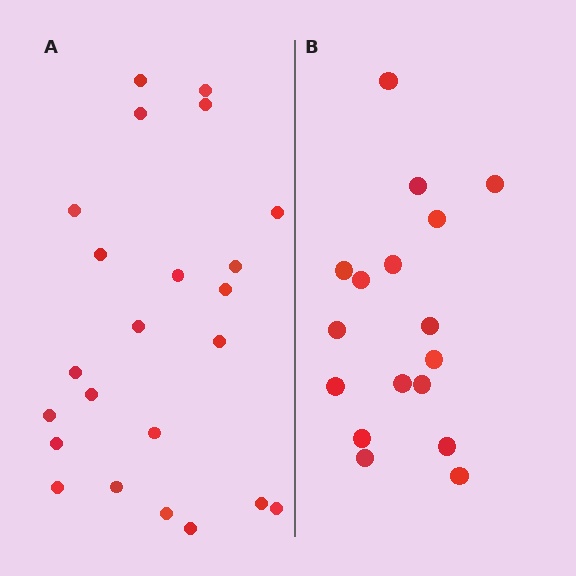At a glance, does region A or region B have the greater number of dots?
Region A (the left region) has more dots.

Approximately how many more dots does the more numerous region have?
Region A has about 6 more dots than region B.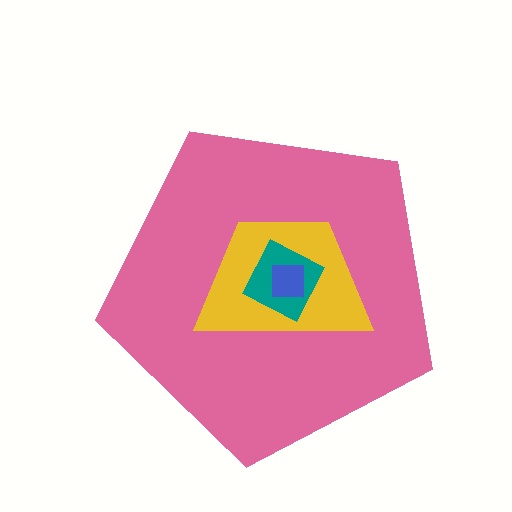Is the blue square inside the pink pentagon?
Yes.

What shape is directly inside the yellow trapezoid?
The teal square.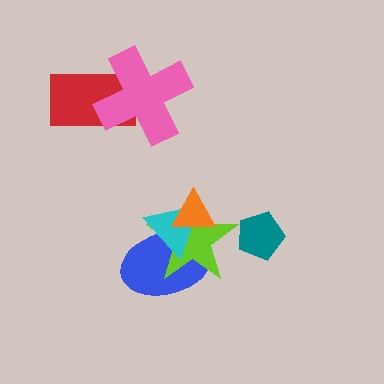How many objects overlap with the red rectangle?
1 object overlaps with the red rectangle.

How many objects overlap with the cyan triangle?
3 objects overlap with the cyan triangle.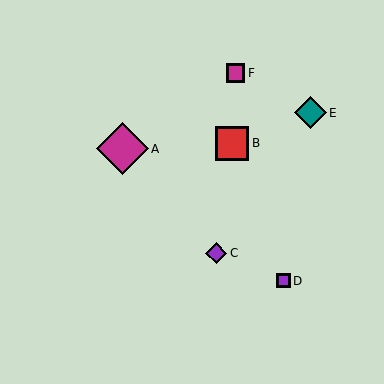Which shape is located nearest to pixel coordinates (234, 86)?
The magenta square (labeled F) at (236, 73) is nearest to that location.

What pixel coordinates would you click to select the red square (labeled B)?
Click at (232, 143) to select the red square B.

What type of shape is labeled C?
Shape C is a purple diamond.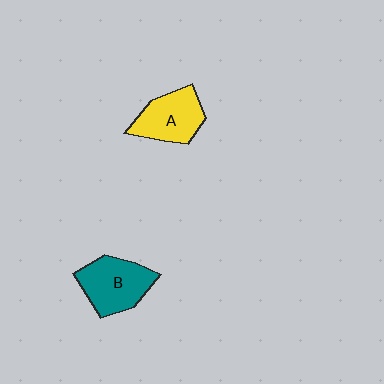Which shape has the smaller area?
Shape A (yellow).